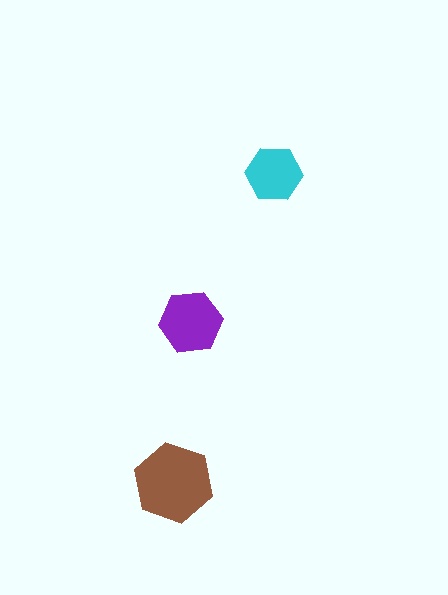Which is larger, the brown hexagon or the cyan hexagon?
The brown one.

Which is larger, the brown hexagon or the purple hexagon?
The brown one.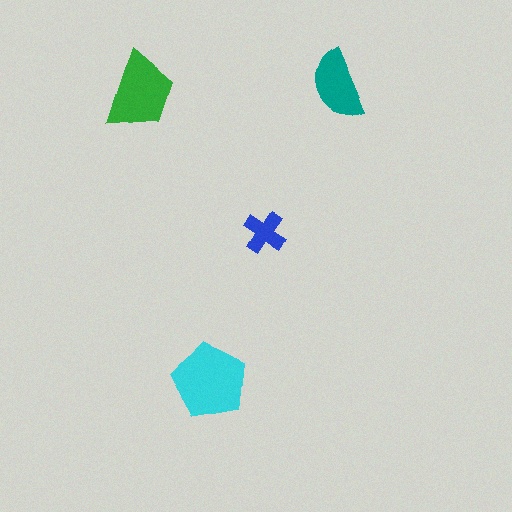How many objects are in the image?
There are 4 objects in the image.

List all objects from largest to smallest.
The cyan pentagon, the green trapezoid, the teal semicircle, the blue cross.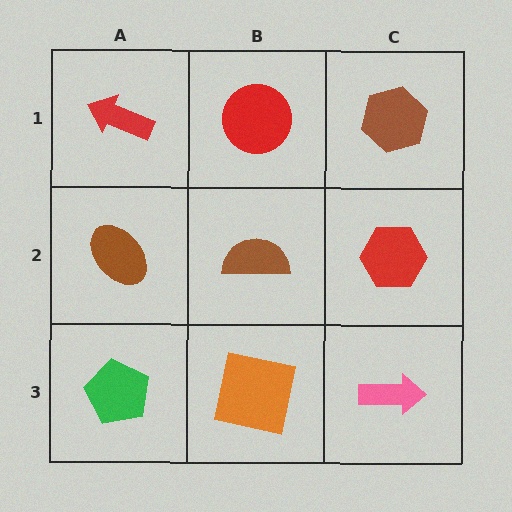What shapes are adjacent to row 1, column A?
A brown ellipse (row 2, column A), a red circle (row 1, column B).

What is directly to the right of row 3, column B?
A pink arrow.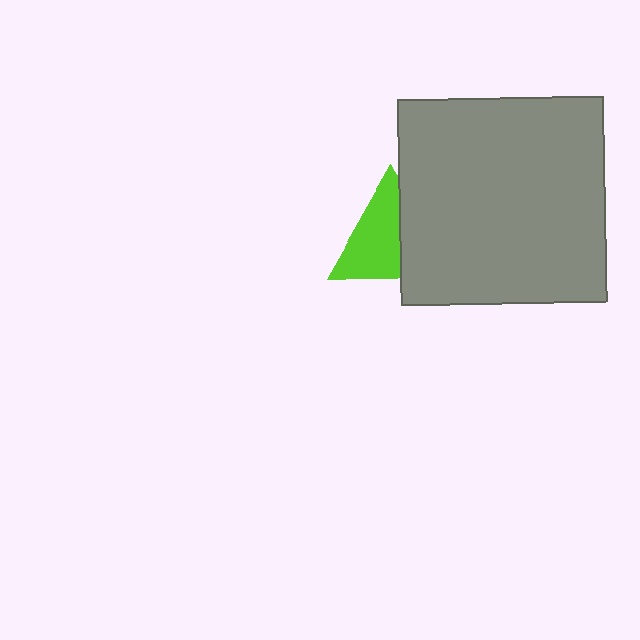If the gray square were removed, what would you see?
You would see the complete lime triangle.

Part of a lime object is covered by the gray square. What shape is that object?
It is a triangle.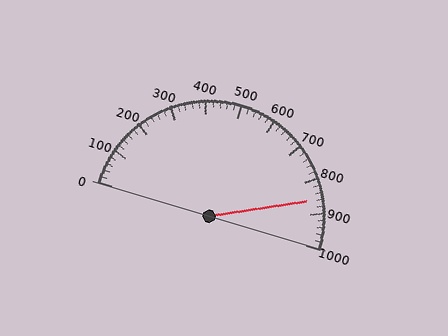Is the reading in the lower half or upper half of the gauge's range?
The reading is in the upper half of the range (0 to 1000).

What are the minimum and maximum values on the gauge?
The gauge ranges from 0 to 1000.